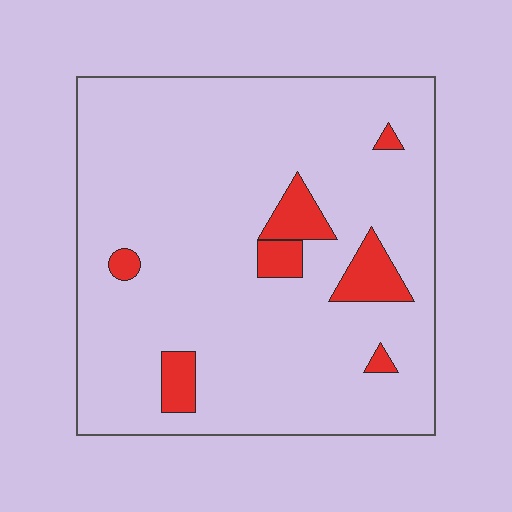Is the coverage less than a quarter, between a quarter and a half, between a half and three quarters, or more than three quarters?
Less than a quarter.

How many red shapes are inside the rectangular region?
7.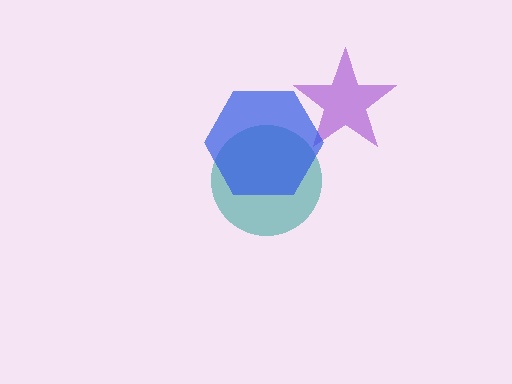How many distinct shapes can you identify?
There are 3 distinct shapes: a teal circle, a purple star, a blue hexagon.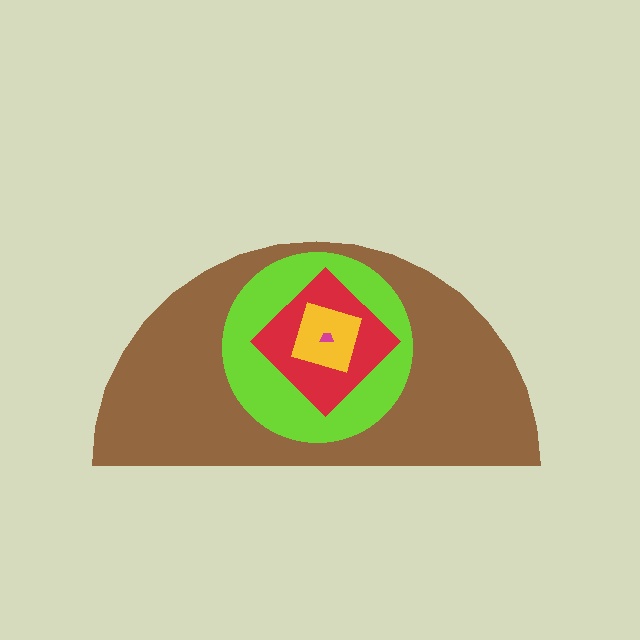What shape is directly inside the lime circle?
The red diamond.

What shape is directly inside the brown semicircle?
The lime circle.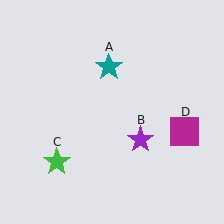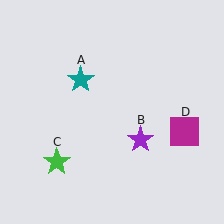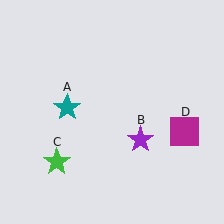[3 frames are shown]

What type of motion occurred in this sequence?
The teal star (object A) rotated counterclockwise around the center of the scene.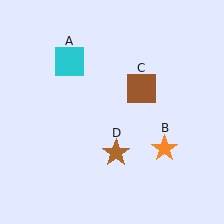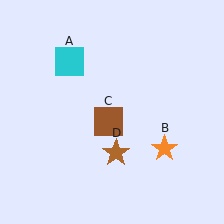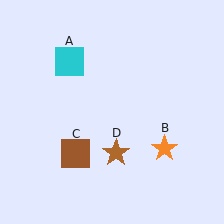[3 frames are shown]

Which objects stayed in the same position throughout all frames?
Cyan square (object A) and orange star (object B) and brown star (object D) remained stationary.